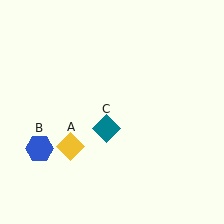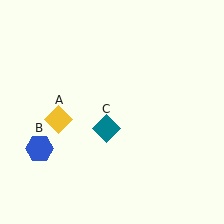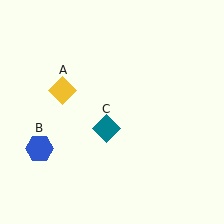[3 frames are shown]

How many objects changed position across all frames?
1 object changed position: yellow diamond (object A).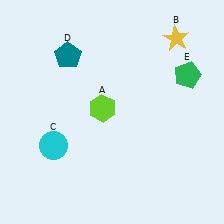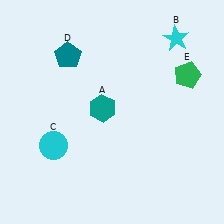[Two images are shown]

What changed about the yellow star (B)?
In Image 1, B is yellow. In Image 2, it changed to cyan.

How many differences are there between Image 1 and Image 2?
There are 2 differences between the two images.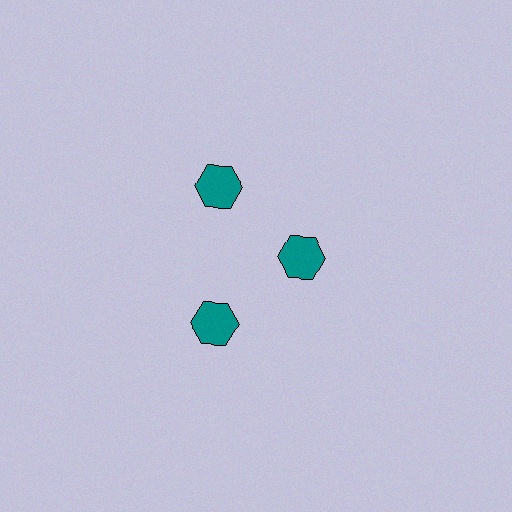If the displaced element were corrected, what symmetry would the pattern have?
It would have 3-fold rotational symmetry — the pattern would map onto itself every 120 degrees.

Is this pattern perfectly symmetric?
No. The 3 teal hexagons are arranged in a ring, but one element near the 3 o'clock position is pulled inward toward the center, breaking the 3-fold rotational symmetry.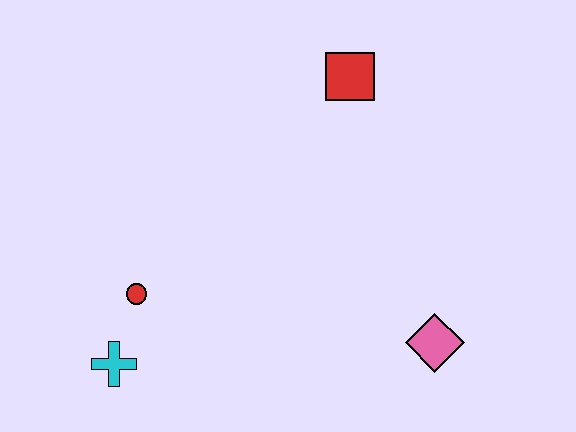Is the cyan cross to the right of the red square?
No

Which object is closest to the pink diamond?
The red square is closest to the pink diamond.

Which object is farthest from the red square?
The cyan cross is farthest from the red square.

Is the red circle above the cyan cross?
Yes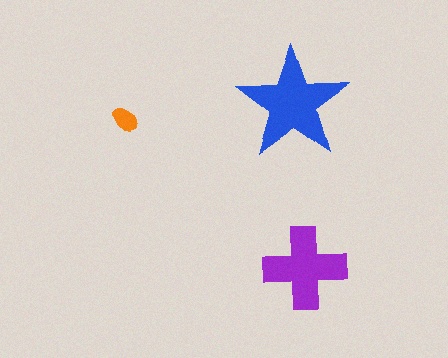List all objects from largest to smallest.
The blue star, the purple cross, the orange ellipse.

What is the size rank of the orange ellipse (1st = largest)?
3rd.